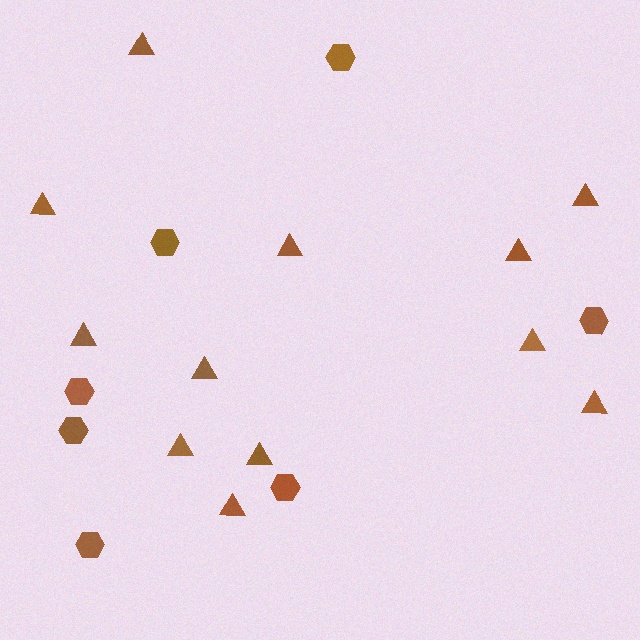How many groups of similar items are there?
There are 2 groups: one group of triangles (12) and one group of hexagons (7).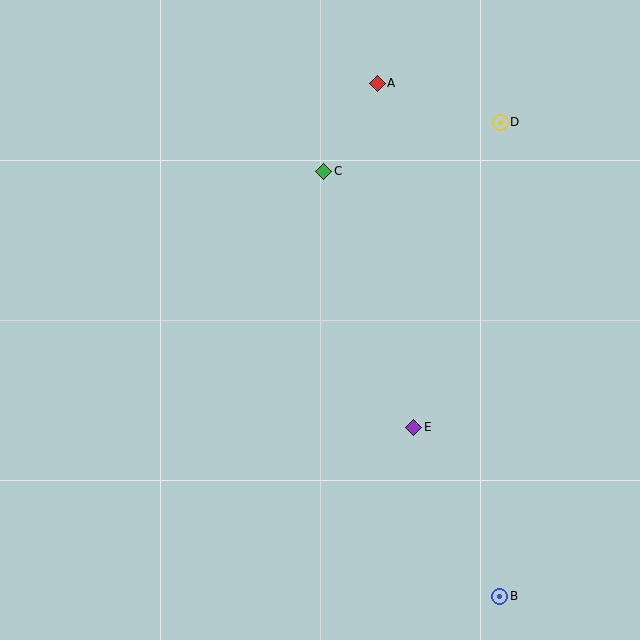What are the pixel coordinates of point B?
Point B is at (500, 596).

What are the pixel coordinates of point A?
Point A is at (377, 83).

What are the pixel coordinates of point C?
Point C is at (324, 171).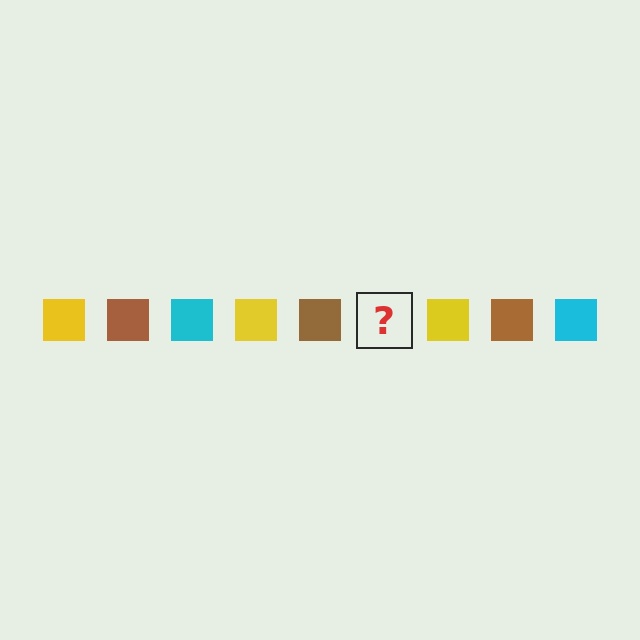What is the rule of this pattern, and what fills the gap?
The rule is that the pattern cycles through yellow, brown, cyan squares. The gap should be filled with a cyan square.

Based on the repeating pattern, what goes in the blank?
The blank should be a cyan square.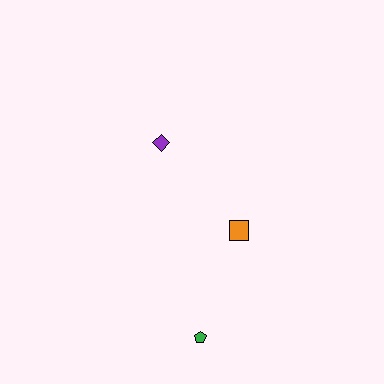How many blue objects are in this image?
There are no blue objects.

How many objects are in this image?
There are 3 objects.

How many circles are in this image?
There are no circles.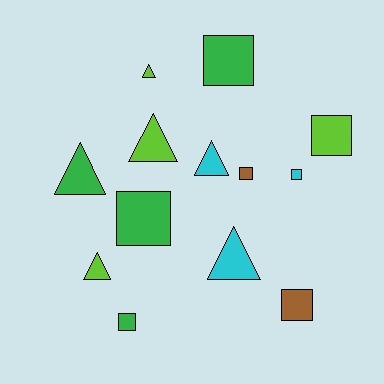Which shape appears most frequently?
Square, with 7 objects.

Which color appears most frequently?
Lime, with 4 objects.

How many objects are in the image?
There are 13 objects.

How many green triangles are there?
There is 1 green triangle.